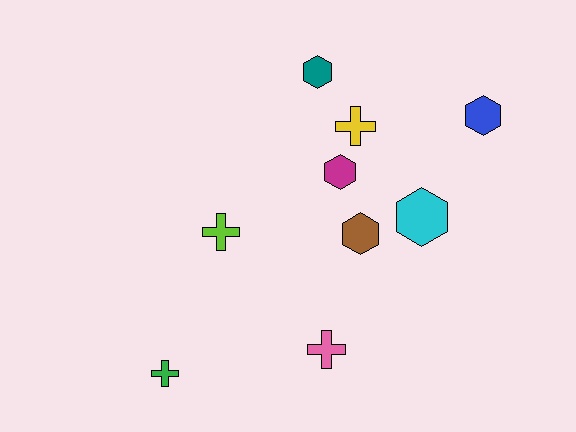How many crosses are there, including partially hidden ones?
There are 4 crosses.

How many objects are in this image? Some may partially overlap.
There are 9 objects.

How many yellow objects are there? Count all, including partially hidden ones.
There is 1 yellow object.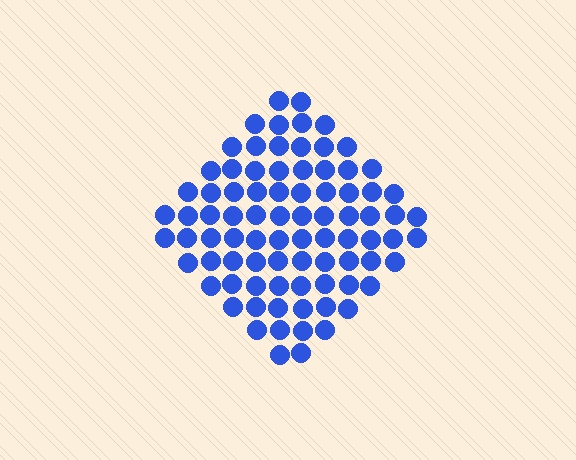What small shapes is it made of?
It is made of small circles.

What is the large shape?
The large shape is a diamond.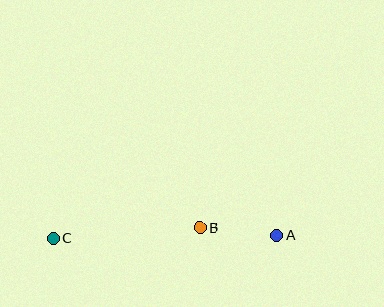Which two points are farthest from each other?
Points A and C are farthest from each other.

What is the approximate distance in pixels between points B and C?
The distance between B and C is approximately 147 pixels.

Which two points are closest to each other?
Points A and B are closest to each other.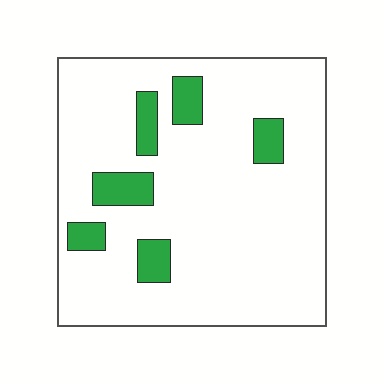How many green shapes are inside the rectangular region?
6.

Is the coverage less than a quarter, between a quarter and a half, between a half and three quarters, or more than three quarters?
Less than a quarter.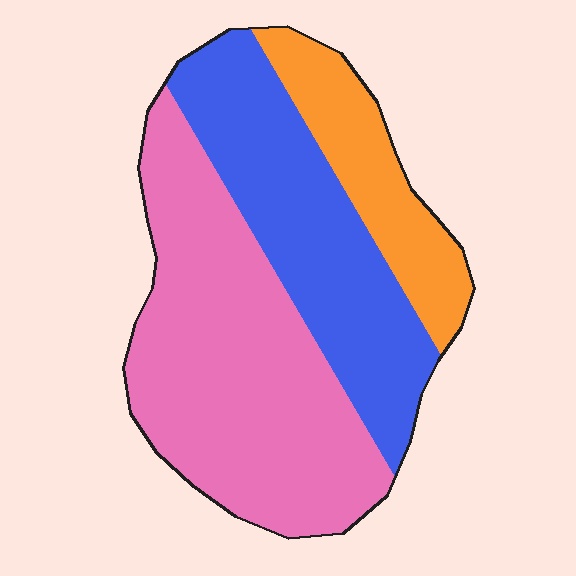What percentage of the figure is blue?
Blue covers roughly 35% of the figure.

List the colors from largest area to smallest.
From largest to smallest: pink, blue, orange.